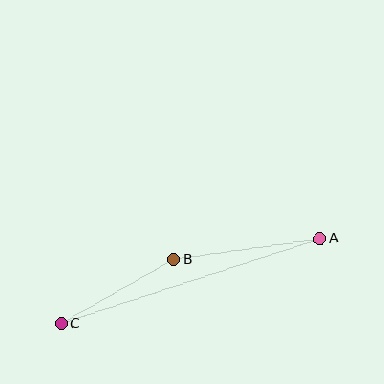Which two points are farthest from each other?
Points A and C are farthest from each other.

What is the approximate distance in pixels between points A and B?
The distance between A and B is approximately 148 pixels.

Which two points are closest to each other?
Points B and C are closest to each other.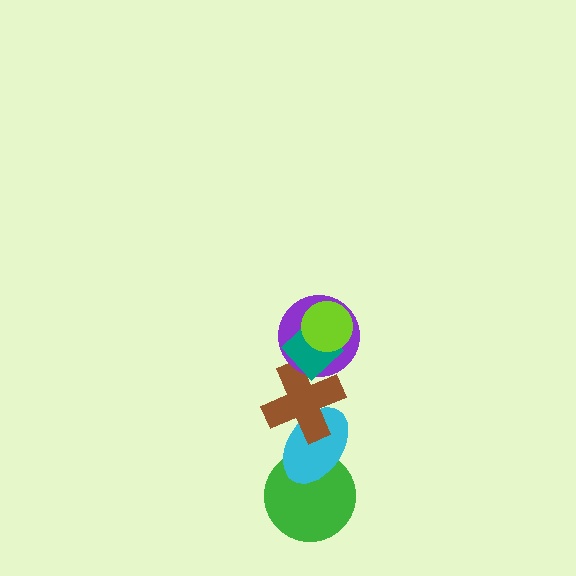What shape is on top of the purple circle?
The teal diamond is on top of the purple circle.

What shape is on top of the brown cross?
The purple circle is on top of the brown cross.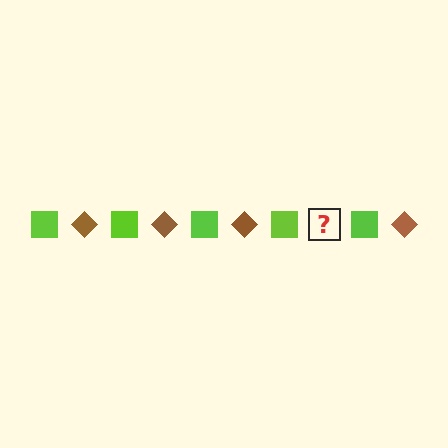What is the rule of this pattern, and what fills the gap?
The rule is that the pattern alternates between lime square and brown diamond. The gap should be filled with a brown diamond.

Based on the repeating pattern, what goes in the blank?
The blank should be a brown diamond.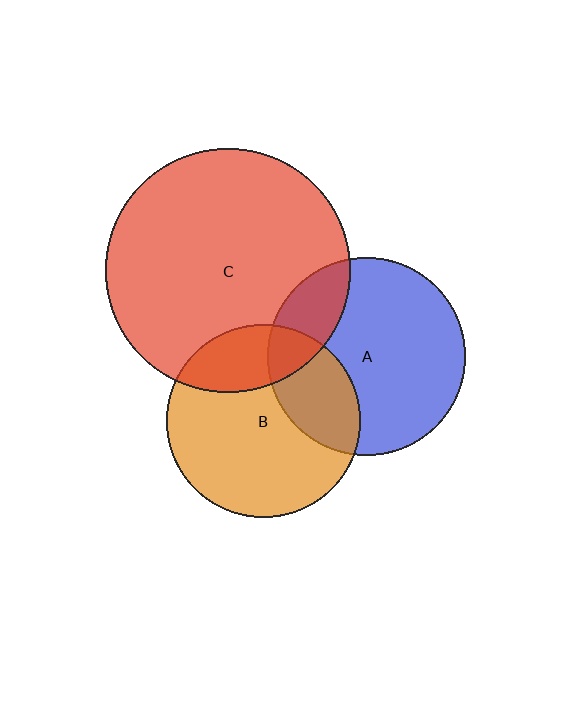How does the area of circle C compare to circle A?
Approximately 1.5 times.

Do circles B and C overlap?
Yes.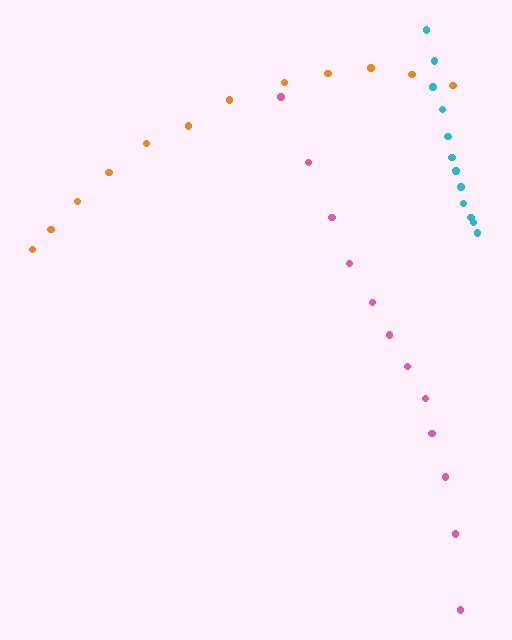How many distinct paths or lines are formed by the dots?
There are 3 distinct paths.